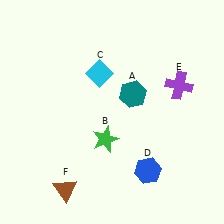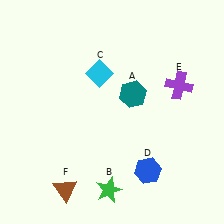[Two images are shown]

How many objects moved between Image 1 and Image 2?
1 object moved between the two images.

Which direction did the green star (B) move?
The green star (B) moved down.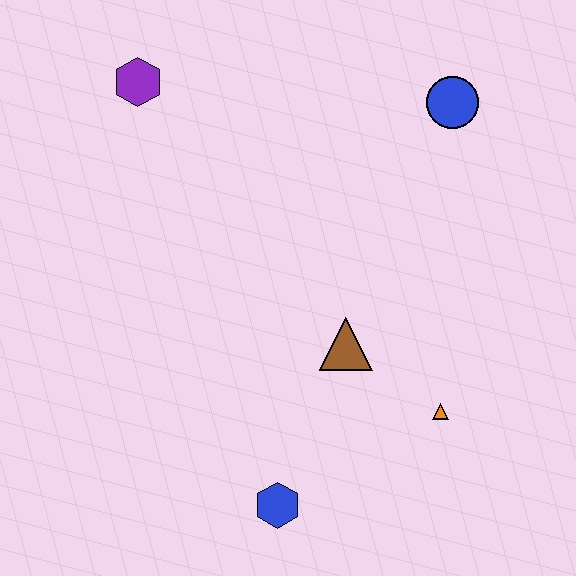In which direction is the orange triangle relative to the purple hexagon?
The orange triangle is below the purple hexagon.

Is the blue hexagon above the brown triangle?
No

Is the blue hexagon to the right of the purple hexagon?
Yes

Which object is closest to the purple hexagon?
The blue circle is closest to the purple hexagon.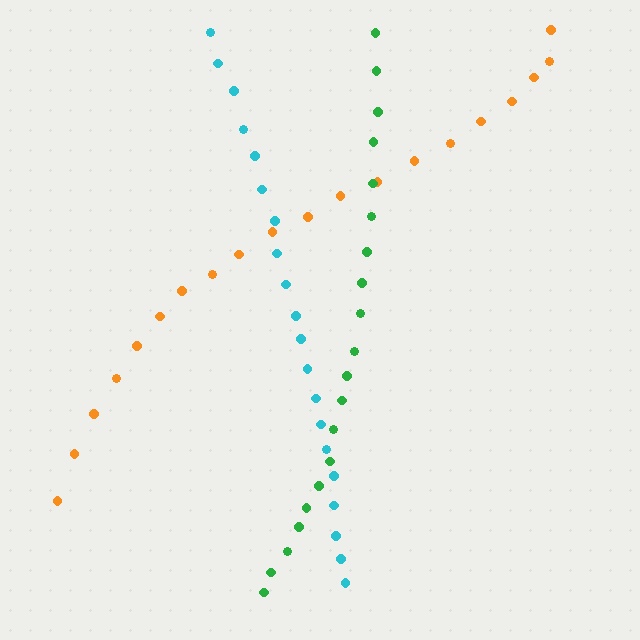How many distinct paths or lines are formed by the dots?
There are 3 distinct paths.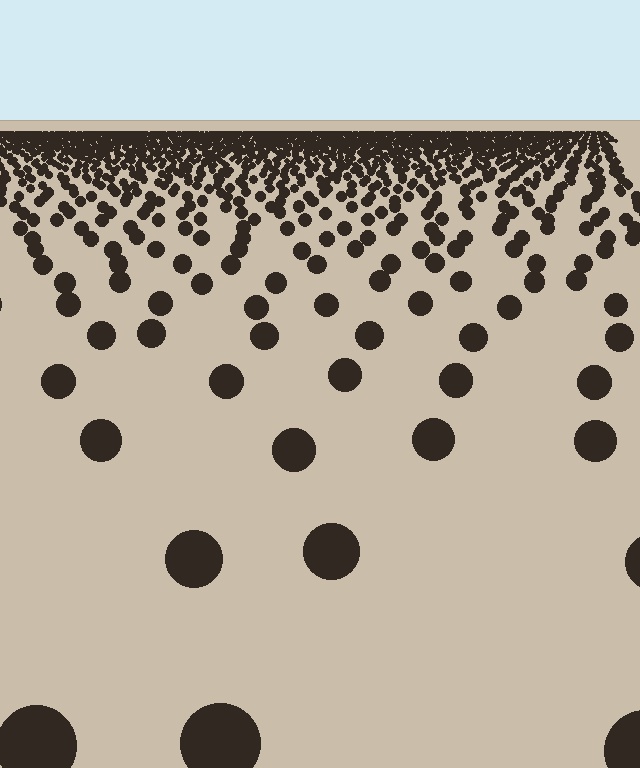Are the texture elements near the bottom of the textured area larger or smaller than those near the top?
Larger. Near the bottom, elements are closer to the viewer and appear at a bigger on-screen size.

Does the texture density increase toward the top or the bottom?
Density increases toward the top.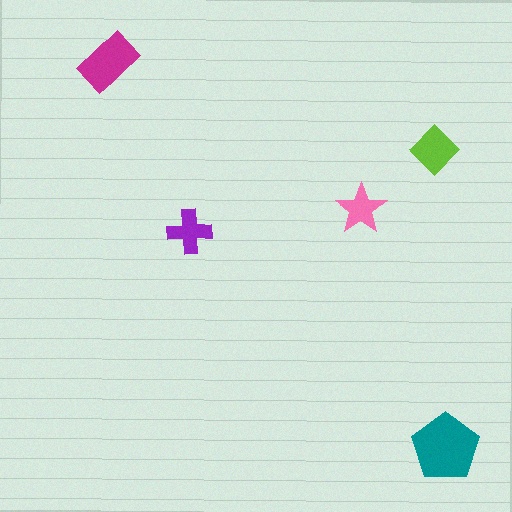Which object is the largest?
The teal pentagon.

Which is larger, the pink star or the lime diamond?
The lime diamond.